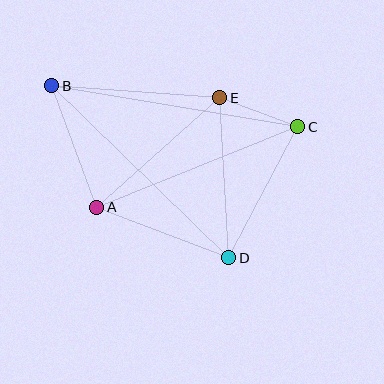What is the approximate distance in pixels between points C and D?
The distance between C and D is approximately 148 pixels.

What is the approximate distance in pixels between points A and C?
The distance between A and C is approximately 217 pixels.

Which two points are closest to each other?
Points C and E are closest to each other.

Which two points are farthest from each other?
Points B and C are farthest from each other.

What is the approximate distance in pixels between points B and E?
The distance between B and E is approximately 168 pixels.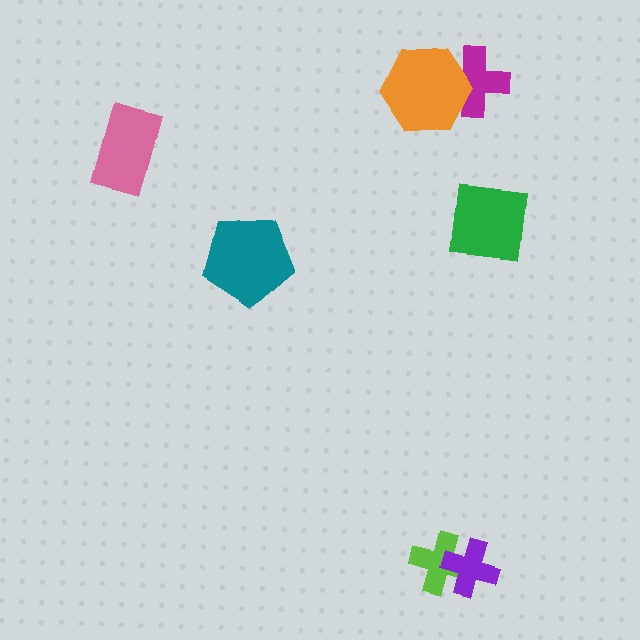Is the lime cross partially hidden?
Yes, it is partially covered by another shape.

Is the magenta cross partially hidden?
Yes, it is partially covered by another shape.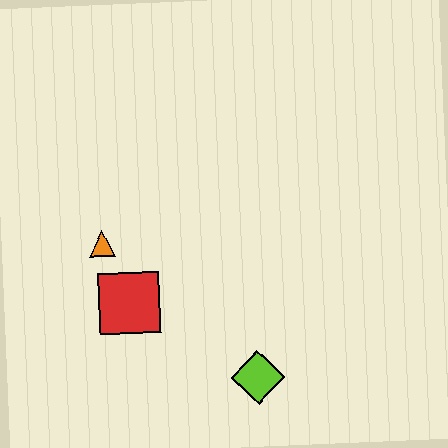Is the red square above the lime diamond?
Yes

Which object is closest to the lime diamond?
The red square is closest to the lime diamond.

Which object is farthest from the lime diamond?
The orange triangle is farthest from the lime diamond.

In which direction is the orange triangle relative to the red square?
The orange triangle is above the red square.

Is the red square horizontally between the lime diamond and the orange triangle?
Yes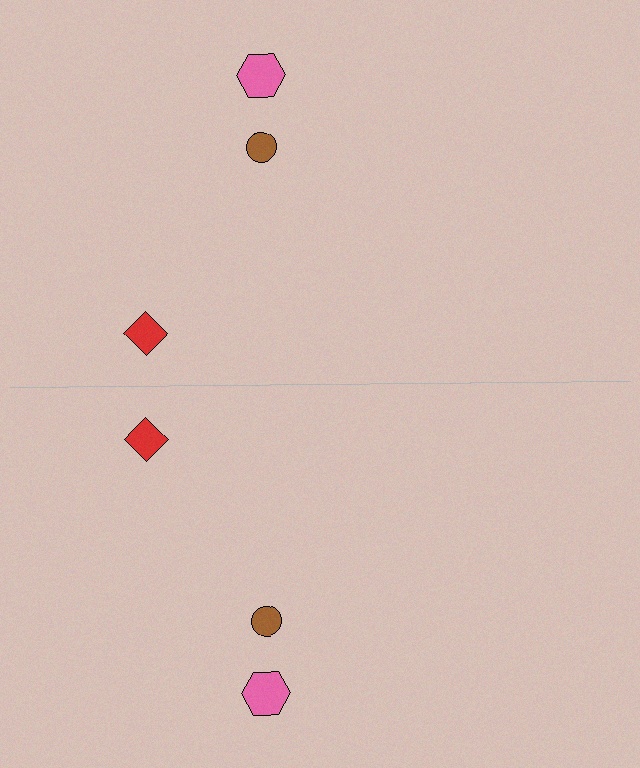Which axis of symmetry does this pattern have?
The pattern has a horizontal axis of symmetry running through the center of the image.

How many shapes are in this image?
There are 6 shapes in this image.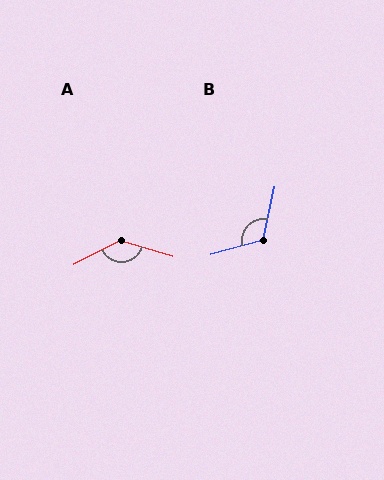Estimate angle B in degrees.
Approximately 117 degrees.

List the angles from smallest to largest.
B (117°), A (136°).